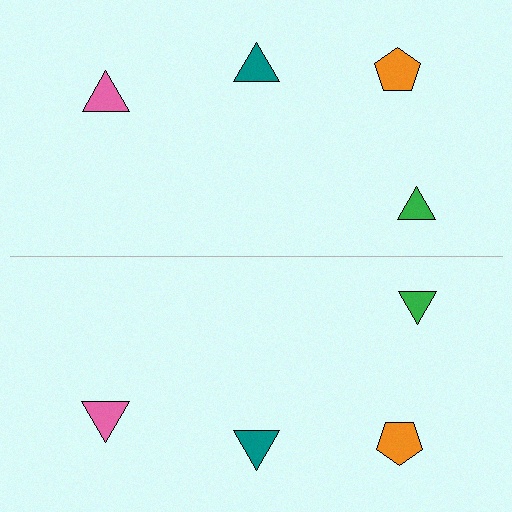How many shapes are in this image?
There are 8 shapes in this image.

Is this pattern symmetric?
Yes, this pattern has bilateral (reflection) symmetry.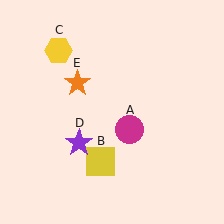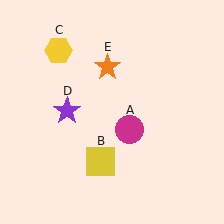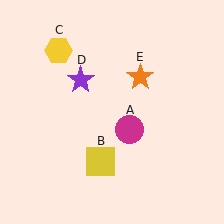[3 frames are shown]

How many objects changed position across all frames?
2 objects changed position: purple star (object D), orange star (object E).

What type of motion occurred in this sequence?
The purple star (object D), orange star (object E) rotated clockwise around the center of the scene.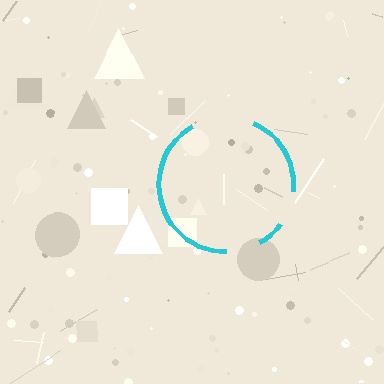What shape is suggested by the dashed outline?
The dashed outline suggests a circle.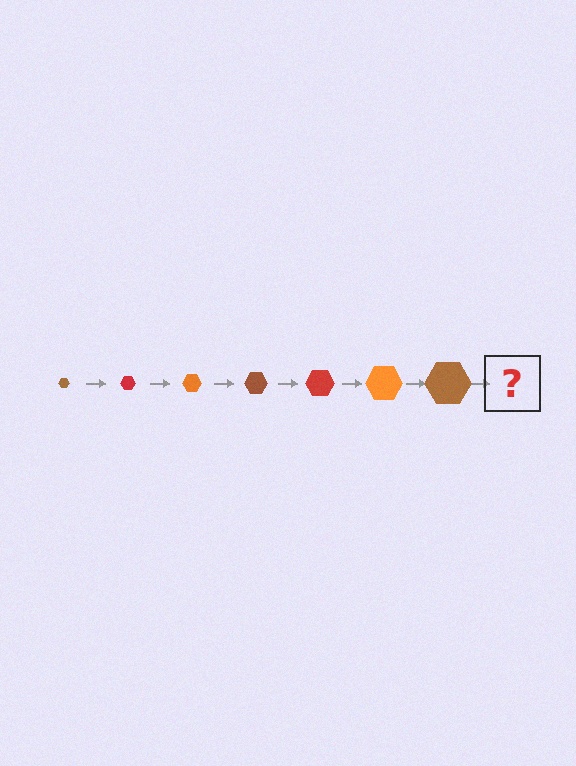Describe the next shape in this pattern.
It should be a red hexagon, larger than the previous one.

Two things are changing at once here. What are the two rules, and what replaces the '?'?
The two rules are that the hexagon grows larger each step and the color cycles through brown, red, and orange. The '?' should be a red hexagon, larger than the previous one.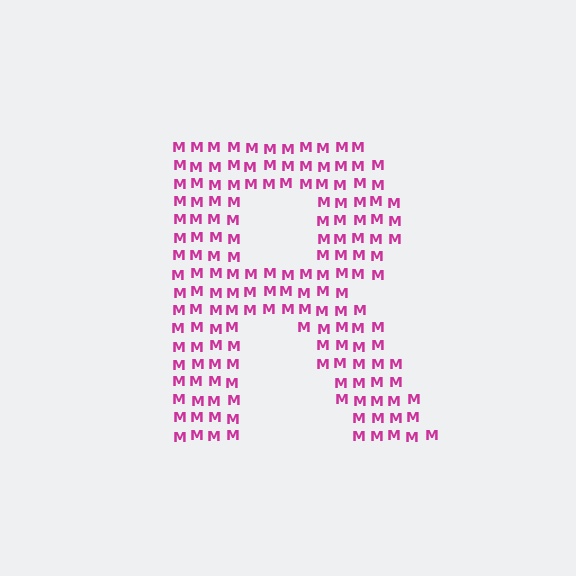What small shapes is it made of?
It is made of small letter M's.